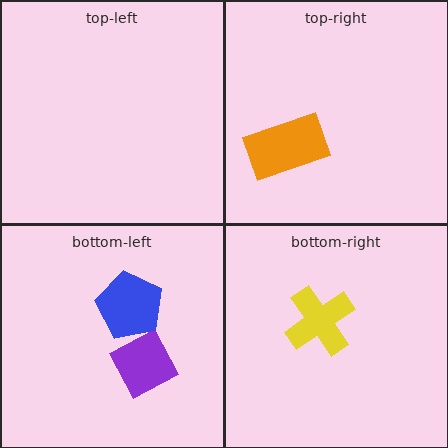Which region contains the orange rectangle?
The top-right region.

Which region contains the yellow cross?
The bottom-right region.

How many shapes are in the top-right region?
1.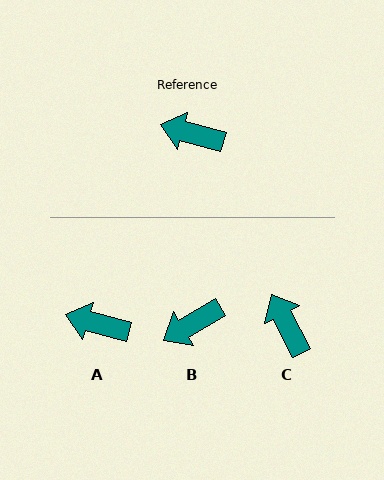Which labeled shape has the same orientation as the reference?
A.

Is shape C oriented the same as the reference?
No, it is off by about 47 degrees.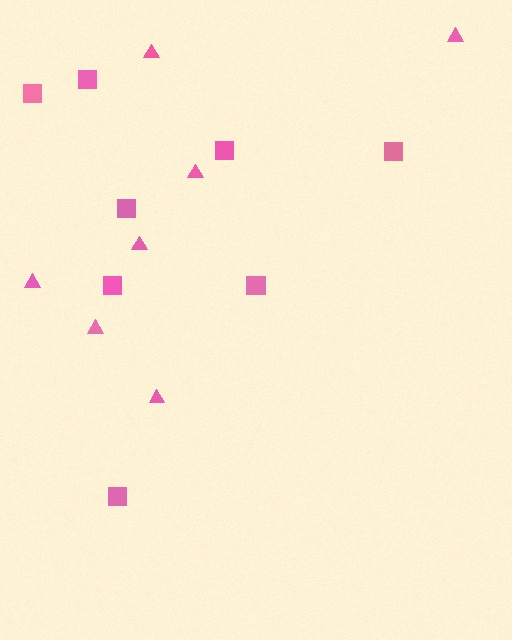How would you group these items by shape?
There are 2 groups: one group of triangles (7) and one group of squares (8).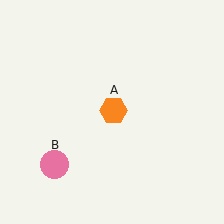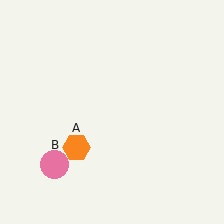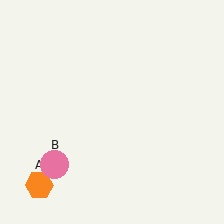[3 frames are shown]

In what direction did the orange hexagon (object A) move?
The orange hexagon (object A) moved down and to the left.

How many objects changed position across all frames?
1 object changed position: orange hexagon (object A).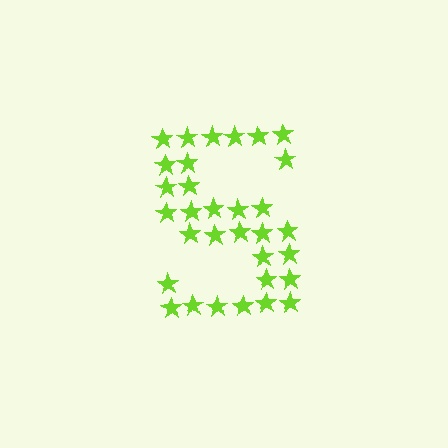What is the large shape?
The large shape is the letter S.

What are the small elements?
The small elements are stars.